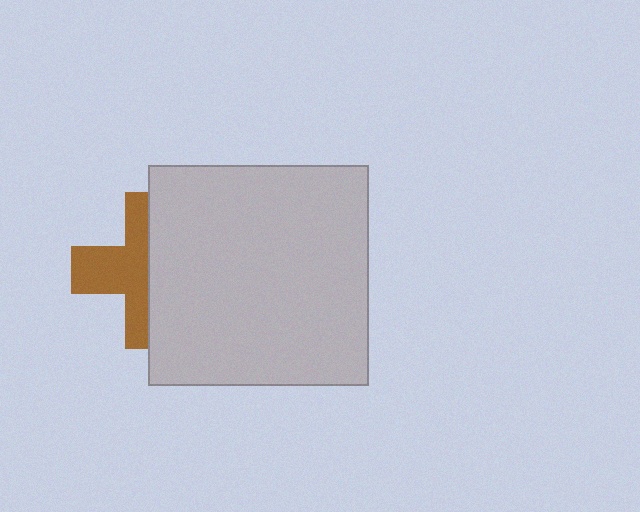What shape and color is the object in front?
The object in front is a light gray square.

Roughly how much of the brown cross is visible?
About half of it is visible (roughly 48%).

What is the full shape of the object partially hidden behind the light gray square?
The partially hidden object is a brown cross.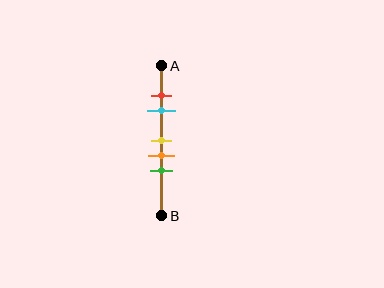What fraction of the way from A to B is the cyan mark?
The cyan mark is approximately 30% (0.3) of the way from A to B.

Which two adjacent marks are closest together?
The red and cyan marks are the closest adjacent pair.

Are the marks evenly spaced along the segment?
No, the marks are not evenly spaced.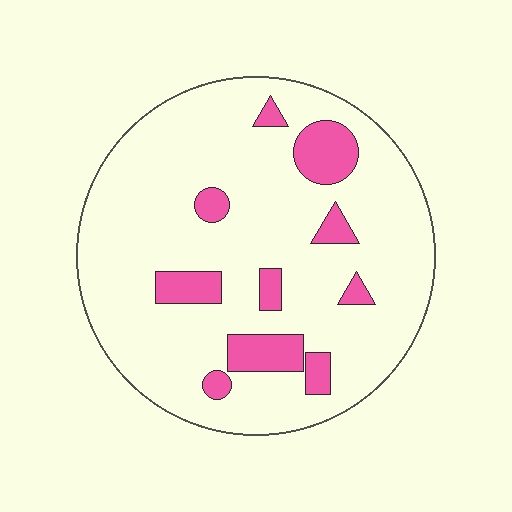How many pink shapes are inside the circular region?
10.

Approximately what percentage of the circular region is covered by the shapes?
Approximately 15%.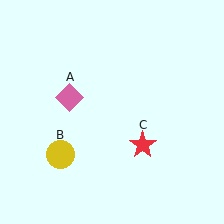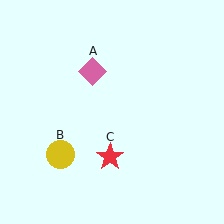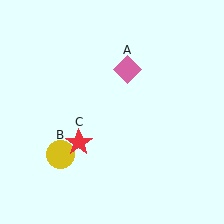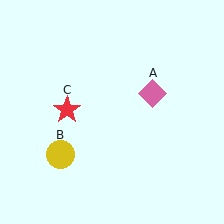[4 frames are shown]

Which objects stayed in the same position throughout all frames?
Yellow circle (object B) remained stationary.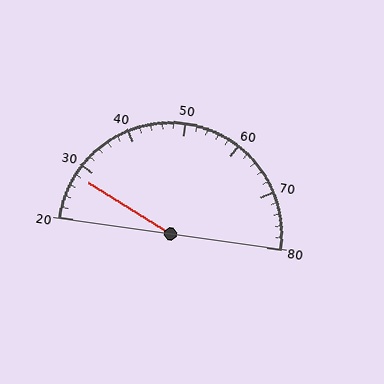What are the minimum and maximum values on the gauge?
The gauge ranges from 20 to 80.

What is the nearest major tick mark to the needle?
The nearest major tick mark is 30.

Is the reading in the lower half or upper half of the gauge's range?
The reading is in the lower half of the range (20 to 80).